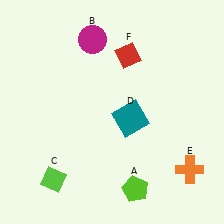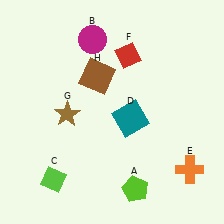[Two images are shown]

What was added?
A brown star (G), a brown square (H) were added in Image 2.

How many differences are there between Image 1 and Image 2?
There are 2 differences between the two images.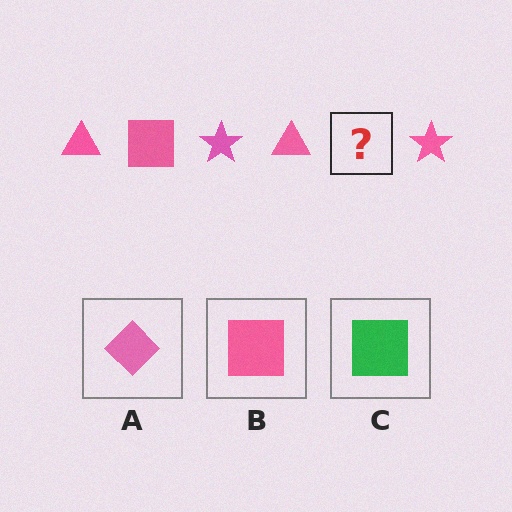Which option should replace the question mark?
Option B.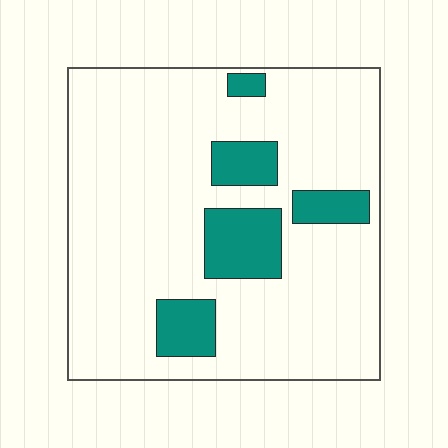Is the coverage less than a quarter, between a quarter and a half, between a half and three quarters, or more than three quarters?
Less than a quarter.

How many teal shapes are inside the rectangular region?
5.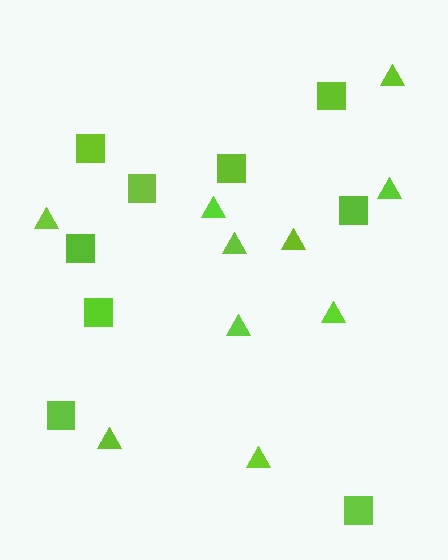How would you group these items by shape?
There are 2 groups: one group of squares (9) and one group of triangles (10).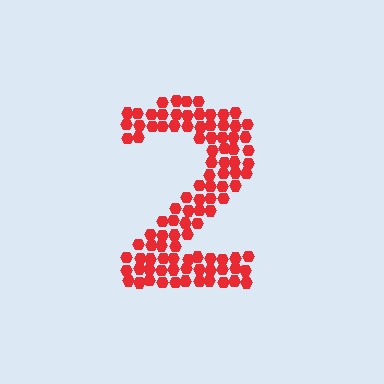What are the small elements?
The small elements are hexagons.